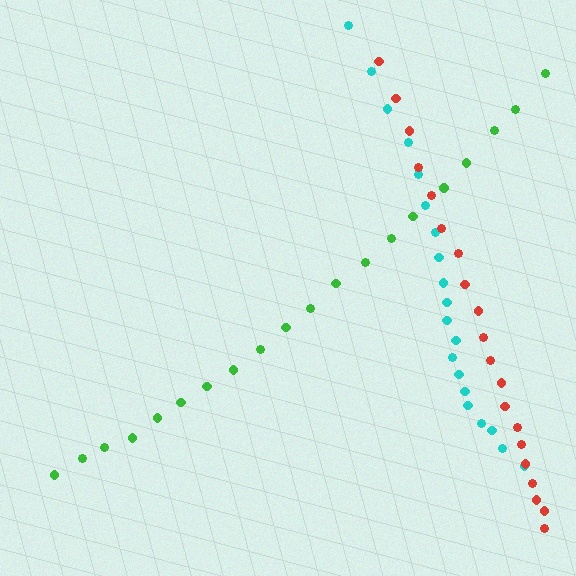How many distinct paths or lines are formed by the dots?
There are 3 distinct paths.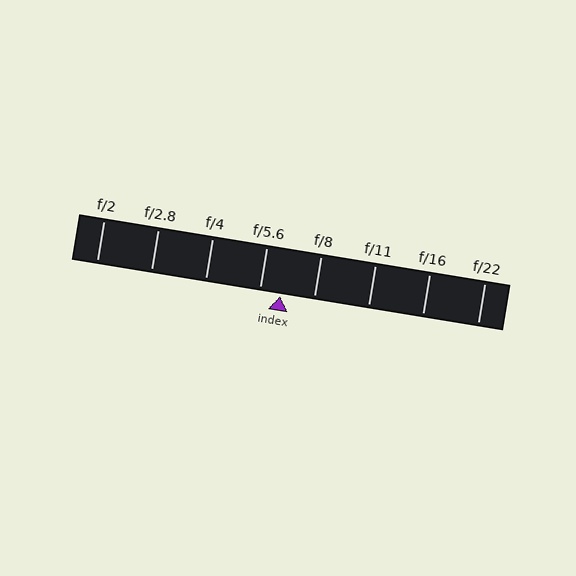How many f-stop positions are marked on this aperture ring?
There are 8 f-stop positions marked.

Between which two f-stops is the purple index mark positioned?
The index mark is between f/5.6 and f/8.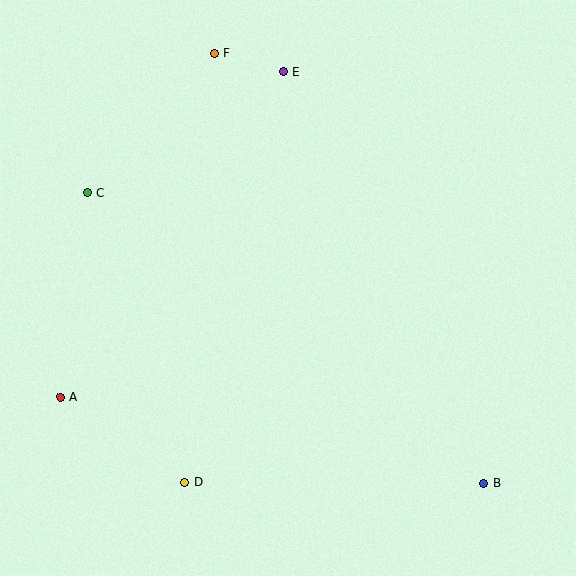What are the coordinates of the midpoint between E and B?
The midpoint between E and B is at (384, 277).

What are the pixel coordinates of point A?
Point A is at (60, 397).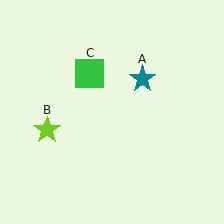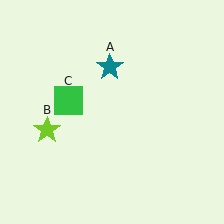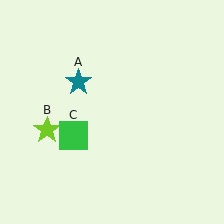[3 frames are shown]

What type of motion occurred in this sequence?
The teal star (object A), green square (object C) rotated counterclockwise around the center of the scene.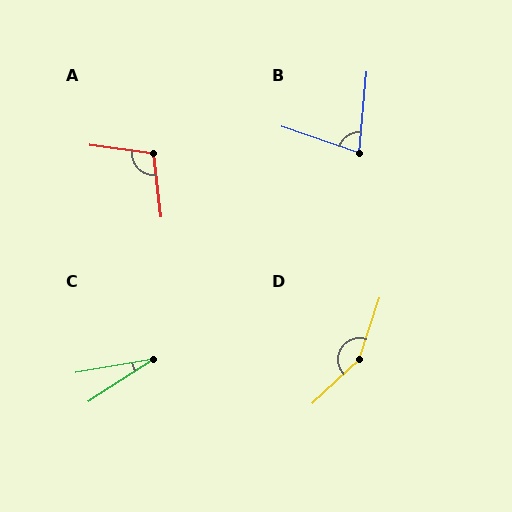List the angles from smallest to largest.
C (23°), B (76°), A (104°), D (152°).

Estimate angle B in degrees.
Approximately 76 degrees.